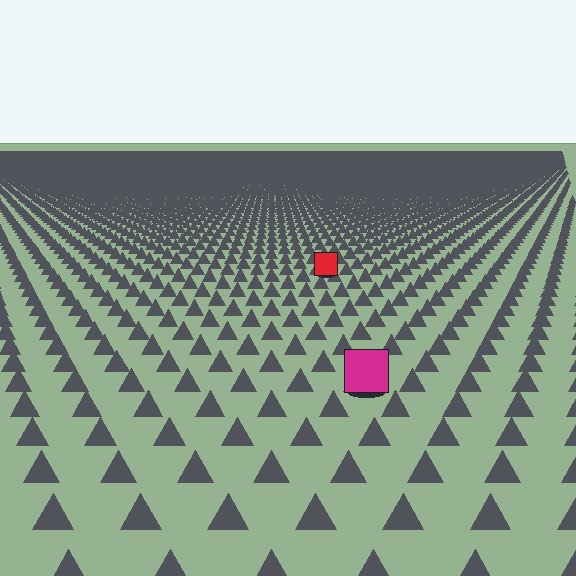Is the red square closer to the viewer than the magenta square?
No. The magenta square is closer — you can tell from the texture gradient: the ground texture is coarser near it.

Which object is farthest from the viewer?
The red square is farthest from the viewer. It appears smaller and the ground texture around it is denser.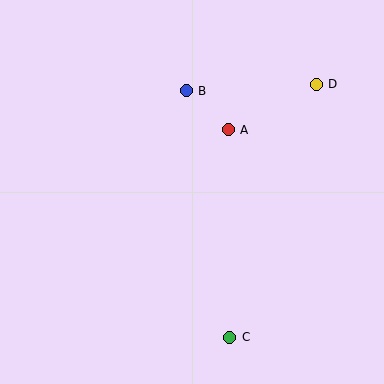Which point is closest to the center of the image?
Point A at (228, 130) is closest to the center.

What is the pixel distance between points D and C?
The distance between D and C is 267 pixels.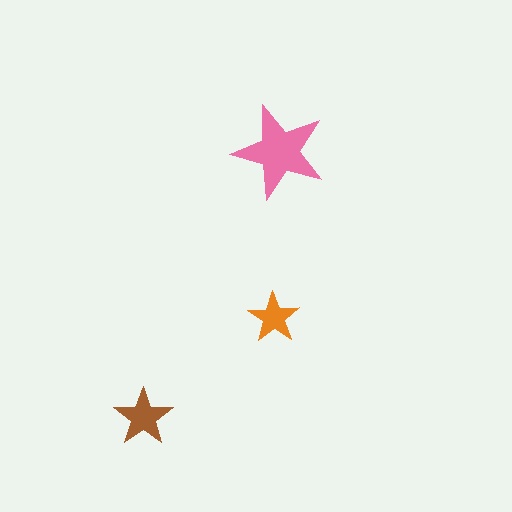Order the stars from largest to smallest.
the pink one, the brown one, the orange one.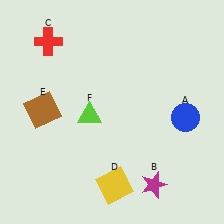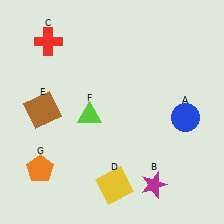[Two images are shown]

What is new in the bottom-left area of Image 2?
An orange pentagon (G) was added in the bottom-left area of Image 2.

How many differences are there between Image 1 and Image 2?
There is 1 difference between the two images.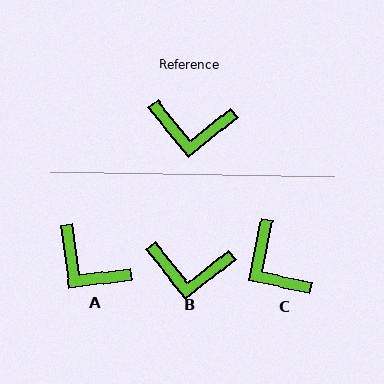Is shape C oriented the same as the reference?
No, it is off by about 51 degrees.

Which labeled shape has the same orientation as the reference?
B.